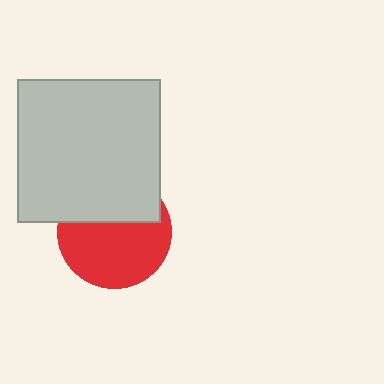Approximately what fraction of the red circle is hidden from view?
Roughly 39% of the red circle is hidden behind the light gray square.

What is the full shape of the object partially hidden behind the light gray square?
The partially hidden object is a red circle.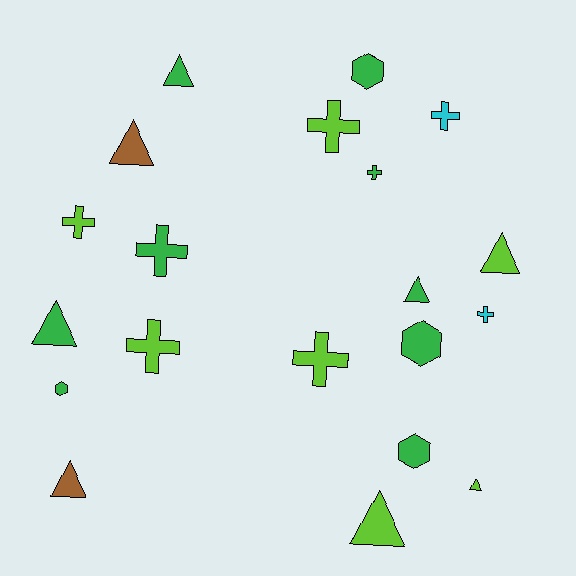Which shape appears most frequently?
Cross, with 8 objects.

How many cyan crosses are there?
There are 2 cyan crosses.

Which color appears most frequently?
Green, with 9 objects.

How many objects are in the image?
There are 20 objects.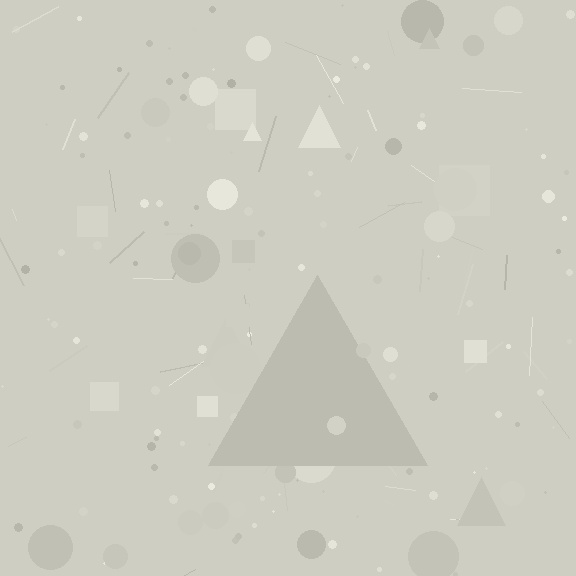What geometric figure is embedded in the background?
A triangle is embedded in the background.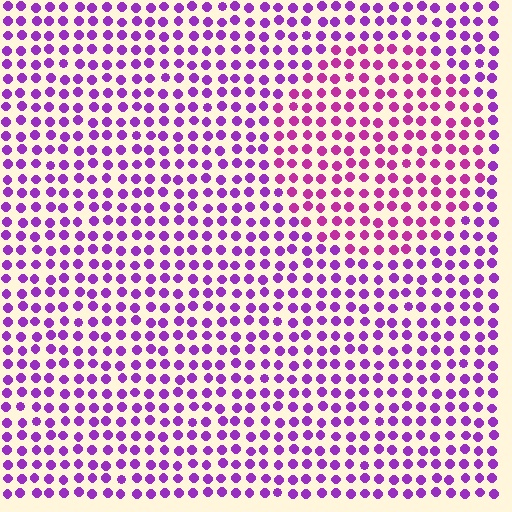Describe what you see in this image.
The image is filled with small purple elements in a uniform arrangement. A circle-shaped region is visible where the elements are tinted to a slightly different hue, forming a subtle color boundary.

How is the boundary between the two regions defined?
The boundary is defined purely by a slight shift in hue (about 29 degrees). Spacing, size, and orientation are identical on both sides.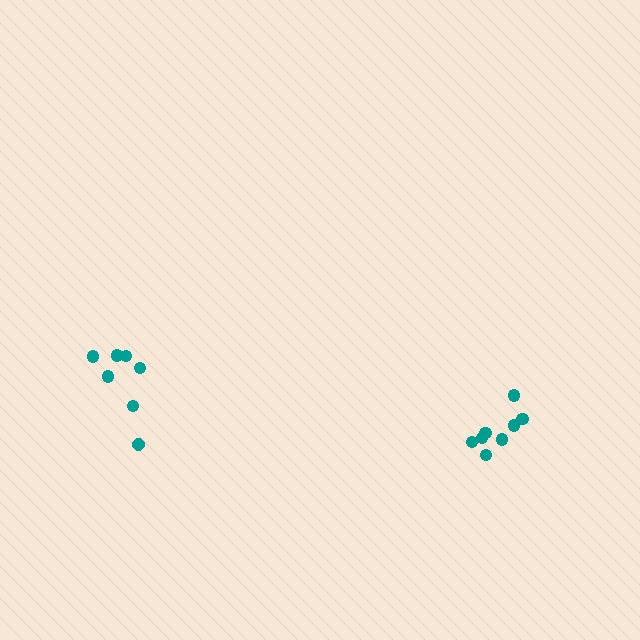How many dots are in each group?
Group 1: 7 dots, Group 2: 8 dots (15 total).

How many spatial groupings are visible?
There are 2 spatial groupings.